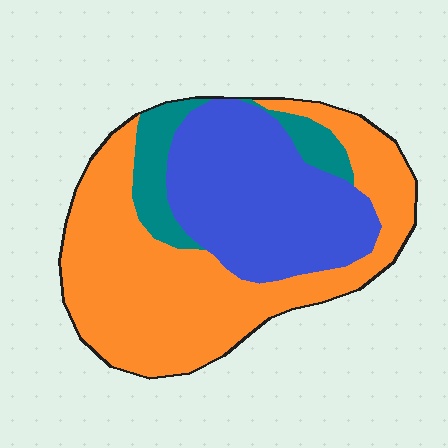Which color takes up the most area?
Orange, at roughly 55%.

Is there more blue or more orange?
Orange.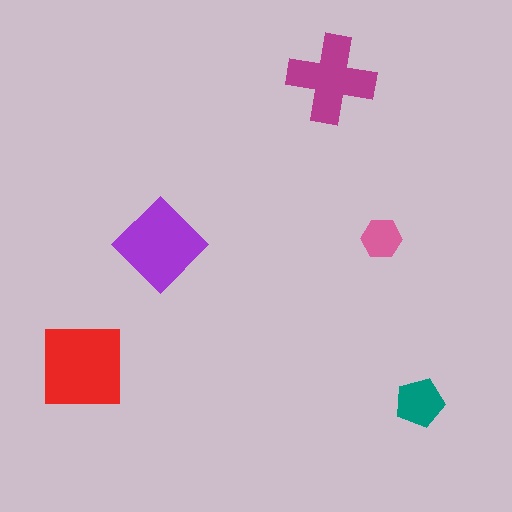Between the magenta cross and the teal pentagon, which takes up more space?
The magenta cross.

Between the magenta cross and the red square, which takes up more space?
The red square.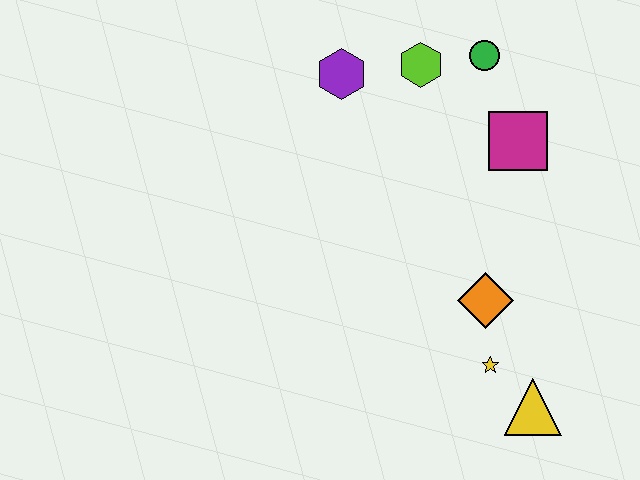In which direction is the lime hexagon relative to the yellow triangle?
The lime hexagon is above the yellow triangle.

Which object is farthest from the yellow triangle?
The purple hexagon is farthest from the yellow triangle.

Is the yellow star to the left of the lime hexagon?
No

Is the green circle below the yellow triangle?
No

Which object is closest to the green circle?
The lime hexagon is closest to the green circle.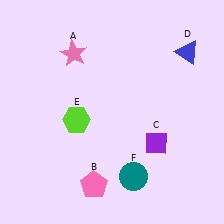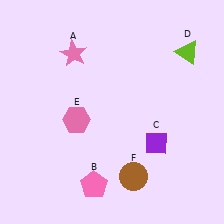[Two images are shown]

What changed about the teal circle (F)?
In Image 1, F is teal. In Image 2, it changed to brown.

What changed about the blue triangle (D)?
In Image 1, D is blue. In Image 2, it changed to lime.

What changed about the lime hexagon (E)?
In Image 1, E is lime. In Image 2, it changed to pink.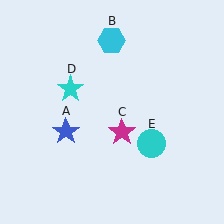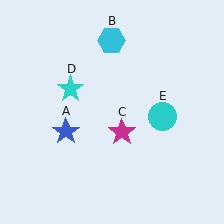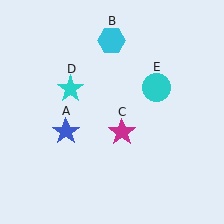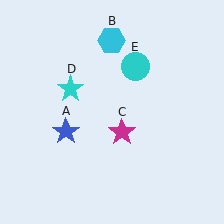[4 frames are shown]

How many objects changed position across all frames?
1 object changed position: cyan circle (object E).